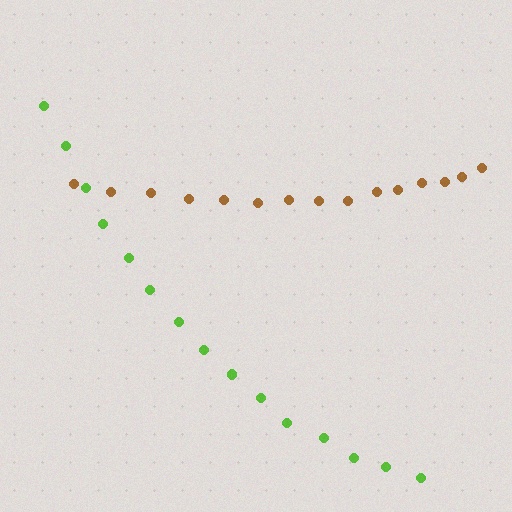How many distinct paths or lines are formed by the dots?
There are 2 distinct paths.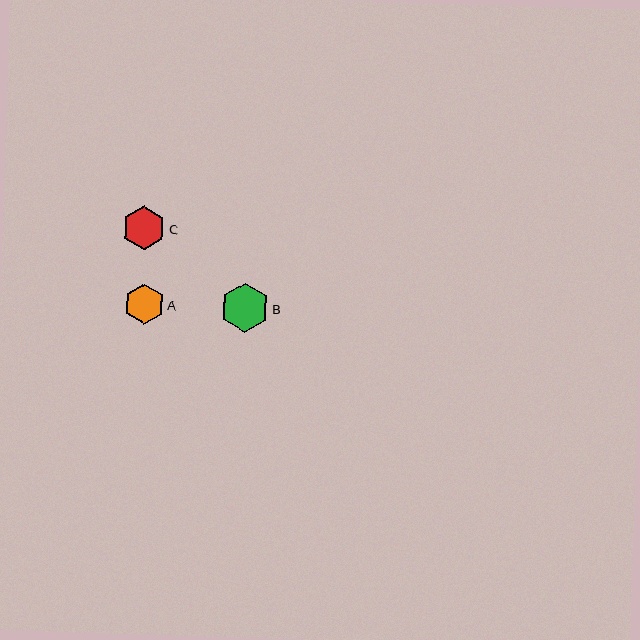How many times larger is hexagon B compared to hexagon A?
Hexagon B is approximately 1.2 times the size of hexagon A.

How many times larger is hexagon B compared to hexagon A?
Hexagon B is approximately 1.2 times the size of hexagon A.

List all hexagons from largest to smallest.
From largest to smallest: B, C, A.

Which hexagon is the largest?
Hexagon B is the largest with a size of approximately 49 pixels.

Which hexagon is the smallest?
Hexagon A is the smallest with a size of approximately 40 pixels.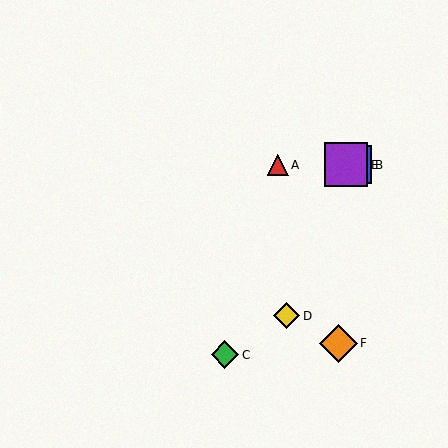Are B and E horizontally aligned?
Yes, both are at y≈165.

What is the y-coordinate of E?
Object E is at y≈165.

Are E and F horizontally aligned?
No, E is at y≈165 and F is at y≈343.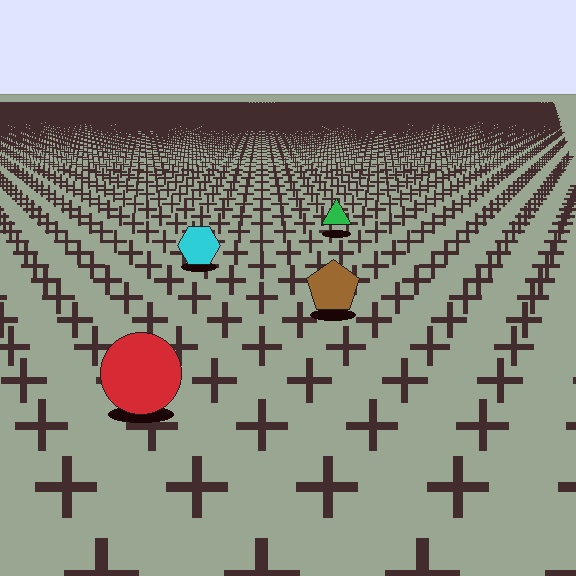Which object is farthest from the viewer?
The green triangle is farthest from the viewer. It appears smaller and the ground texture around it is denser.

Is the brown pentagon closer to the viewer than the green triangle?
Yes. The brown pentagon is closer — you can tell from the texture gradient: the ground texture is coarser near it.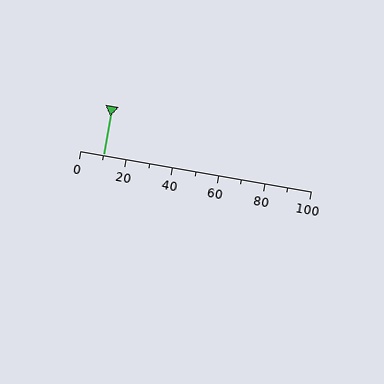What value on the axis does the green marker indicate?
The marker indicates approximately 10.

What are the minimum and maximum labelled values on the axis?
The axis runs from 0 to 100.